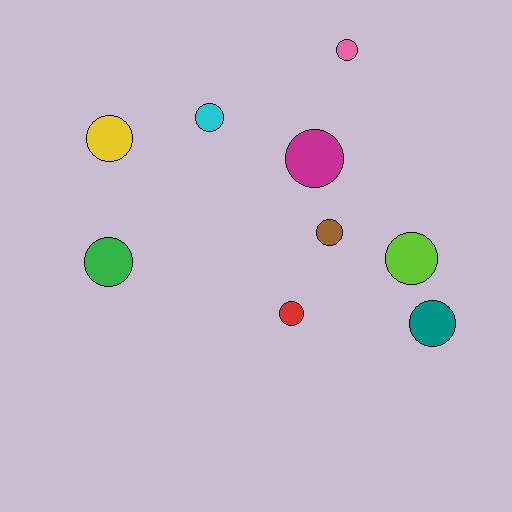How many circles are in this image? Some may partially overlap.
There are 9 circles.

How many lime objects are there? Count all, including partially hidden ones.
There is 1 lime object.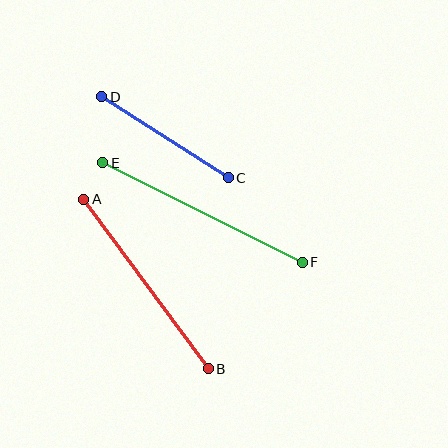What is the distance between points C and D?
The distance is approximately 150 pixels.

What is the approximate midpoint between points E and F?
The midpoint is at approximately (202, 213) pixels.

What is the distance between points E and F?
The distance is approximately 223 pixels.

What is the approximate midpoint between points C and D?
The midpoint is at approximately (165, 137) pixels.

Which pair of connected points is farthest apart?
Points E and F are farthest apart.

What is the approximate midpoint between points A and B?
The midpoint is at approximately (146, 284) pixels.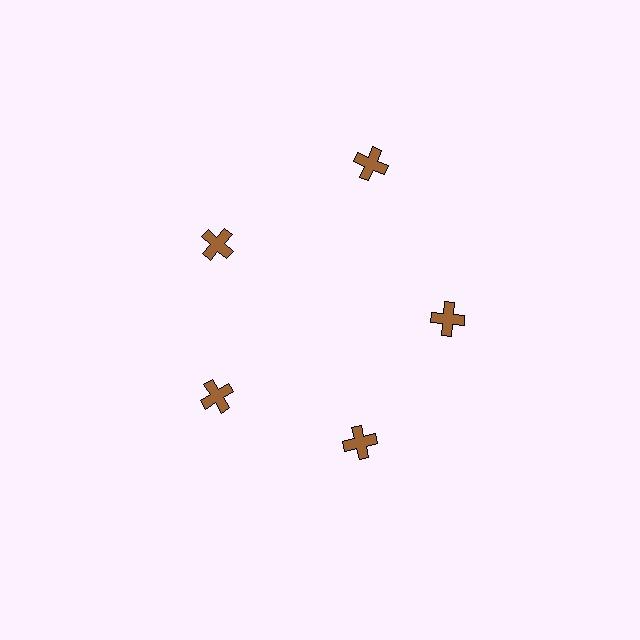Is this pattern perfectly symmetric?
No. The 5 brown crosses are arranged in a ring, but one element near the 1 o'clock position is pushed outward from the center, breaking the 5-fold rotational symmetry.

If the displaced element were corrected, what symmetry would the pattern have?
It would have 5-fold rotational symmetry — the pattern would map onto itself every 72 degrees.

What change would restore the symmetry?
The symmetry would be restored by moving it inward, back onto the ring so that all 5 crosses sit at equal angles and equal distance from the center.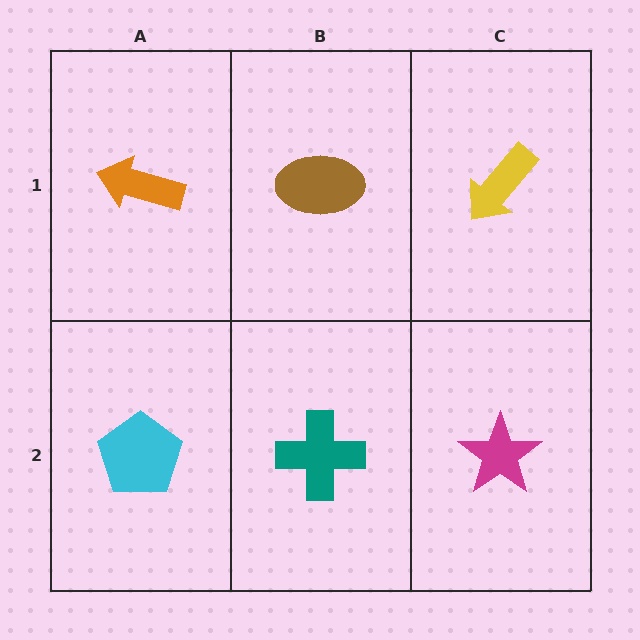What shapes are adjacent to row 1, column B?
A teal cross (row 2, column B), an orange arrow (row 1, column A), a yellow arrow (row 1, column C).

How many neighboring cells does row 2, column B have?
3.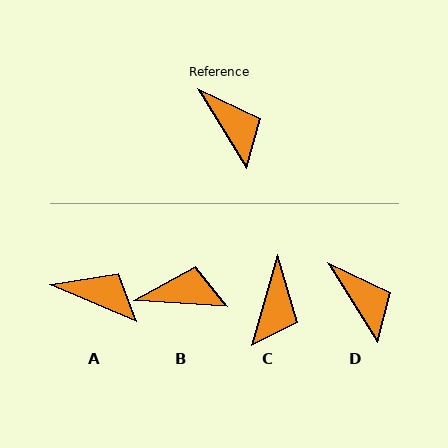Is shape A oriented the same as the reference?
No, it is off by about 35 degrees.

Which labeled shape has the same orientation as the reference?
D.